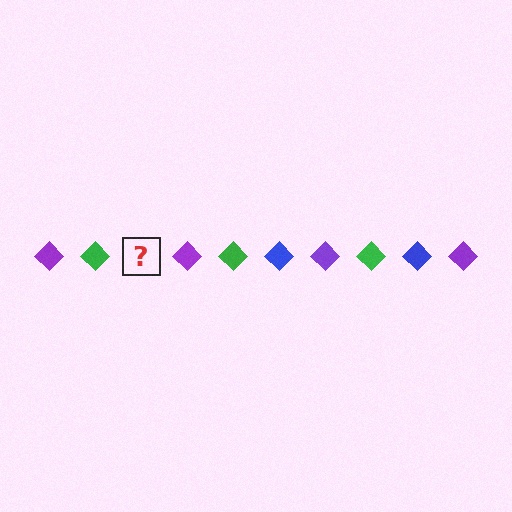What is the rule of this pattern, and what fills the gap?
The rule is that the pattern cycles through purple, green, blue diamonds. The gap should be filled with a blue diamond.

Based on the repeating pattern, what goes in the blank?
The blank should be a blue diamond.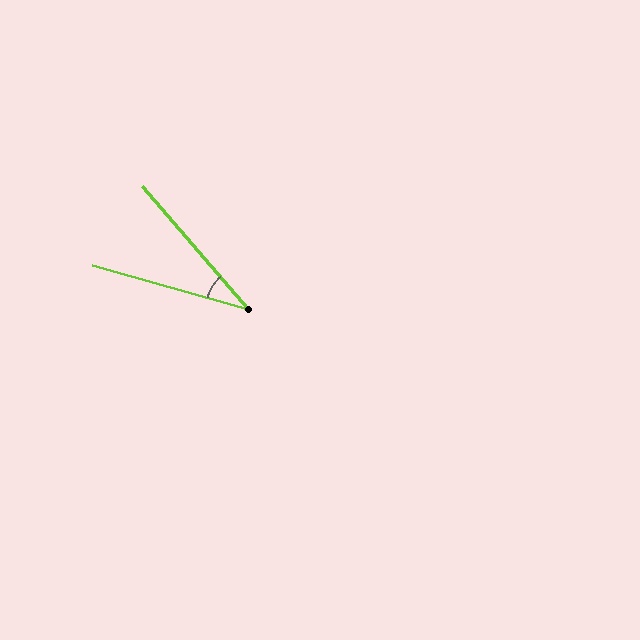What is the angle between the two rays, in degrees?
Approximately 33 degrees.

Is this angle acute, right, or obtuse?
It is acute.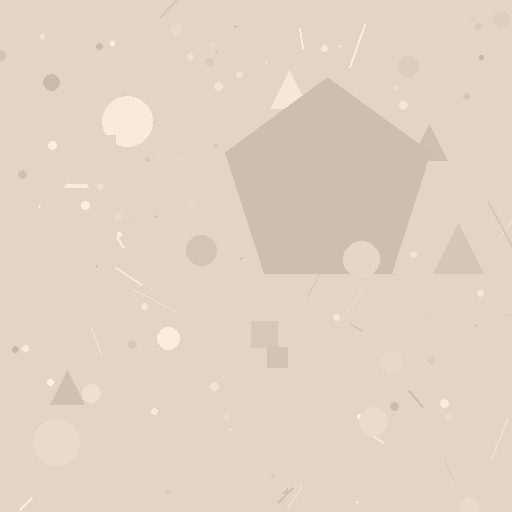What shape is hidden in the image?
A pentagon is hidden in the image.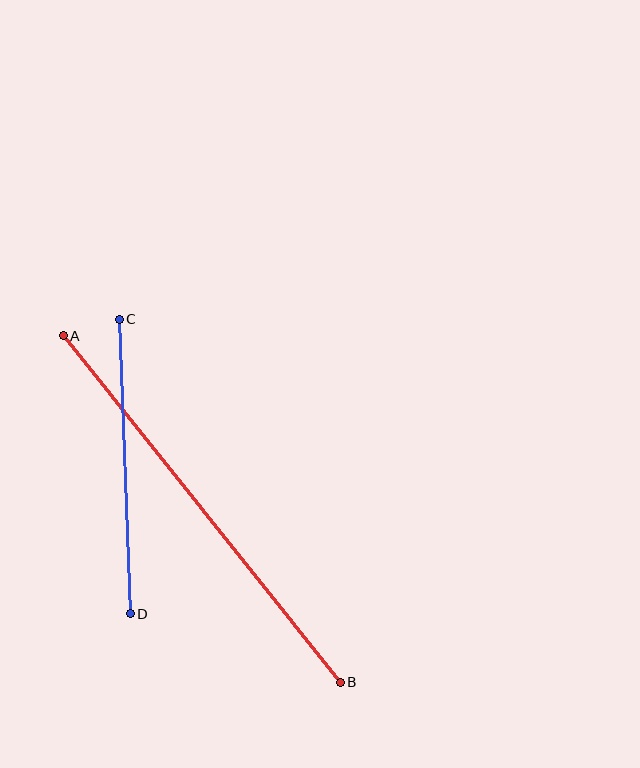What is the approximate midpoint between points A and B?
The midpoint is at approximately (202, 509) pixels.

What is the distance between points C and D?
The distance is approximately 295 pixels.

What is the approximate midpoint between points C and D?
The midpoint is at approximately (125, 466) pixels.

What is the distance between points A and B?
The distance is approximately 444 pixels.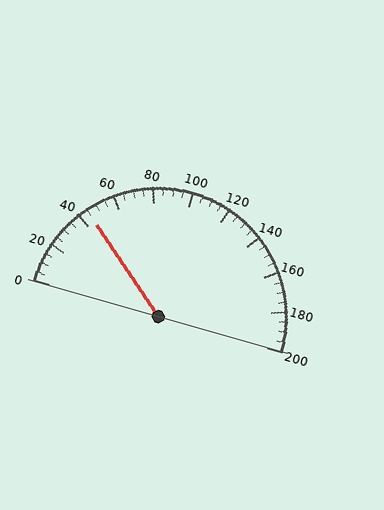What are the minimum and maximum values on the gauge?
The gauge ranges from 0 to 200.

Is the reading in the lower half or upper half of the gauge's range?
The reading is in the lower half of the range (0 to 200).